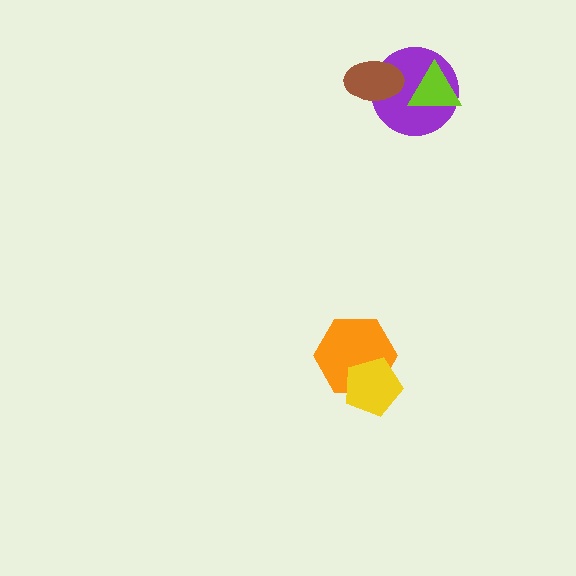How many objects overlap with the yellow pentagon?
1 object overlaps with the yellow pentagon.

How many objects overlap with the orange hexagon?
1 object overlaps with the orange hexagon.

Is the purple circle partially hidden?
Yes, it is partially covered by another shape.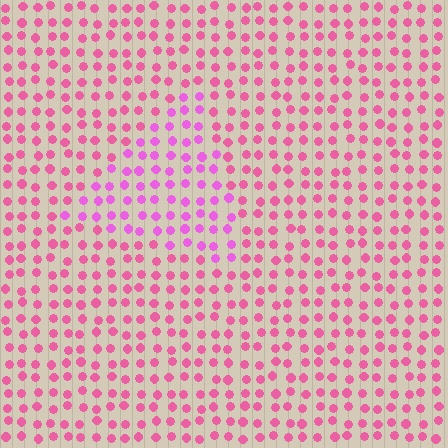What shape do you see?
I see a triangle.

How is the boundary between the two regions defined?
The boundary is defined purely by a slight shift in hue (about 28 degrees). Spacing, size, and orientation are identical on both sides.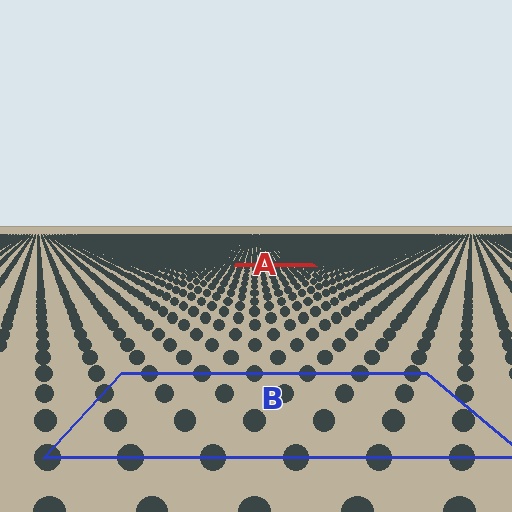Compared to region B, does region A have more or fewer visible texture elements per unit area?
Region A has more texture elements per unit area — they are packed more densely because it is farther away.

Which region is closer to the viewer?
Region B is closer. The texture elements there are larger and more spread out.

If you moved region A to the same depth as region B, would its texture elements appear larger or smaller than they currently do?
They would appear larger. At a closer depth, the same texture elements are projected at a bigger on-screen size.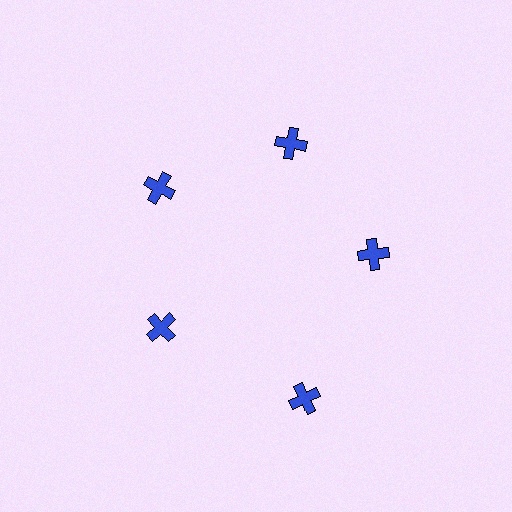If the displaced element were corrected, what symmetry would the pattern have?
It would have 5-fold rotational symmetry — the pattern would map onto itself every 72 degrees.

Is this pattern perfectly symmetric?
No. The 5 blue crosses are arranged in a ring, but one element near the 5 o'clock position is pushed outward from the center, breaking the 5-fold rotational symmetry.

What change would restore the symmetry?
The symmetry would be restored by moving it inward, back onto the ring so that all 5 crosses sit at equal angles and equal distance from the center.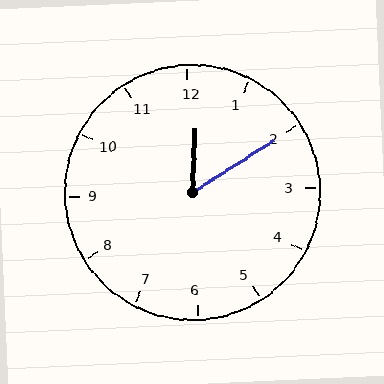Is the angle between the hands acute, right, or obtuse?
It is acute.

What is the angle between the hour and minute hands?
Approximately 55 degrees.